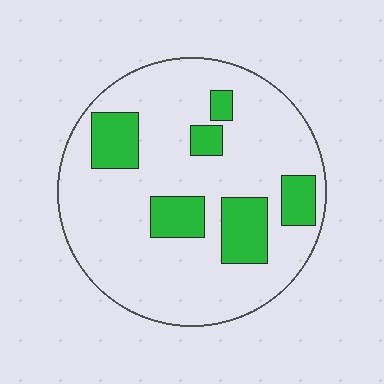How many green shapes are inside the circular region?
6.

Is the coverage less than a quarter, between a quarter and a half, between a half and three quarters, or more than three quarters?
Less than a quarter.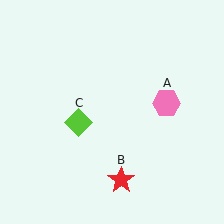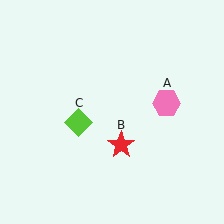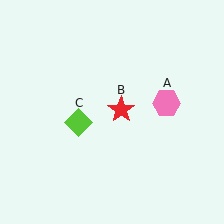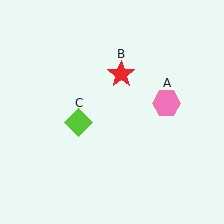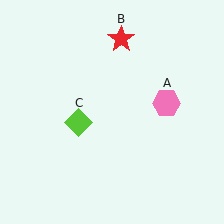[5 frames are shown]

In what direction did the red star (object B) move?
The red star (object B) moved up.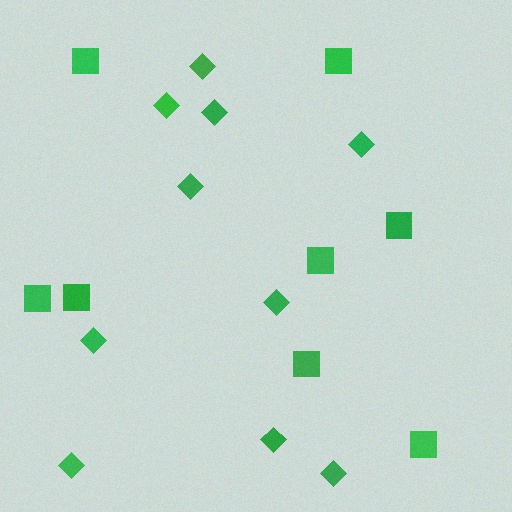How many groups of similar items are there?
There are 2 groups: one group of squares (8) and one group of diamonds (10).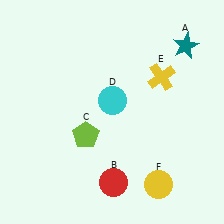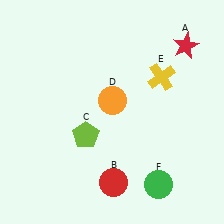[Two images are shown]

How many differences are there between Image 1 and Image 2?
There are 3 differences between the two images.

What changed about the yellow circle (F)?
In Image 1, F is yellow. In Image 2, it changed to green.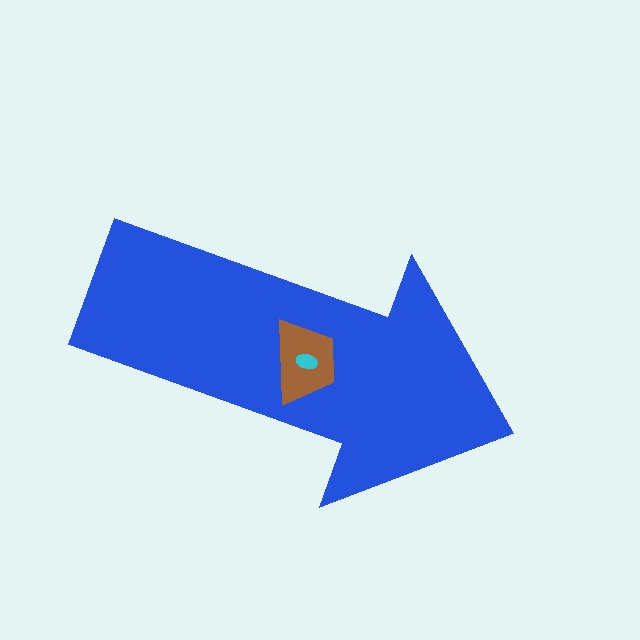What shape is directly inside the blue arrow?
The brown trapezoid.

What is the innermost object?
The cyan ellipse.